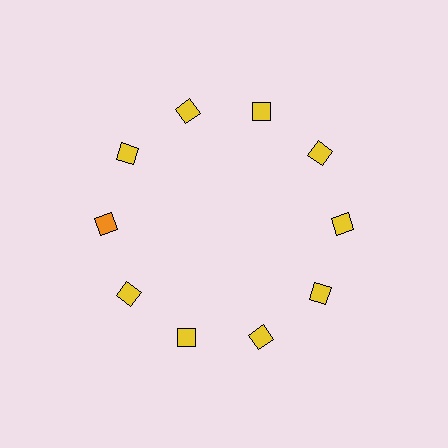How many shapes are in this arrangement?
There are 10 shapes arranged in a ring pattern.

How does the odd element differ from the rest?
It has a different color: orange instead of yellow.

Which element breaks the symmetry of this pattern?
The orange square at roughly the 9 o'clock position breaks the symmetry. All other shapes are yellow squares.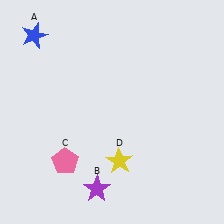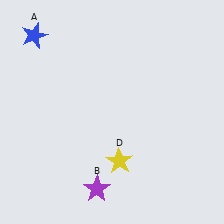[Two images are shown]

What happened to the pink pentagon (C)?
The pink pentagon (C) was removed in Image 2. It was in the bottom-left area of Image 1.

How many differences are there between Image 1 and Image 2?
There is 1 difference between the two images.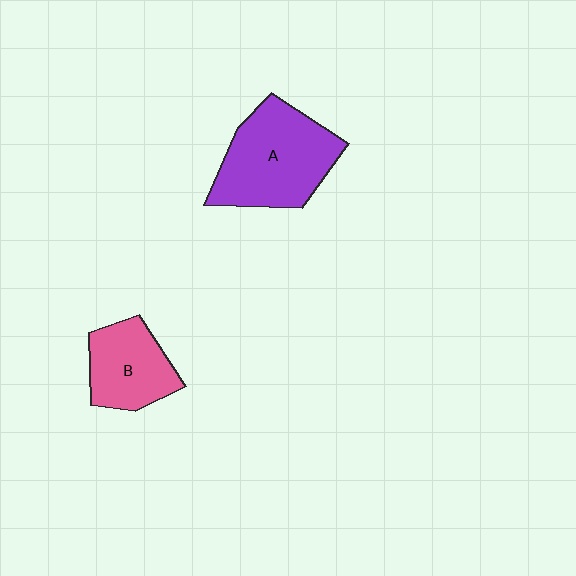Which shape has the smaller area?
Shape B (pink).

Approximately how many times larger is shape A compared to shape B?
Approximately 1.6 times.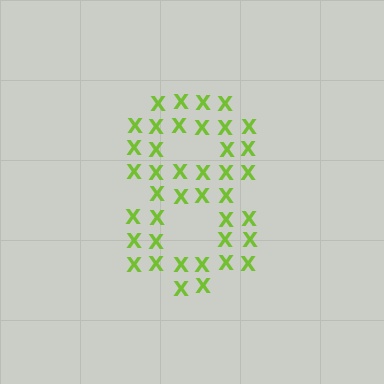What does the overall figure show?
The overall figure shows the digit 8.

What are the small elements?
The small elements are letter X's.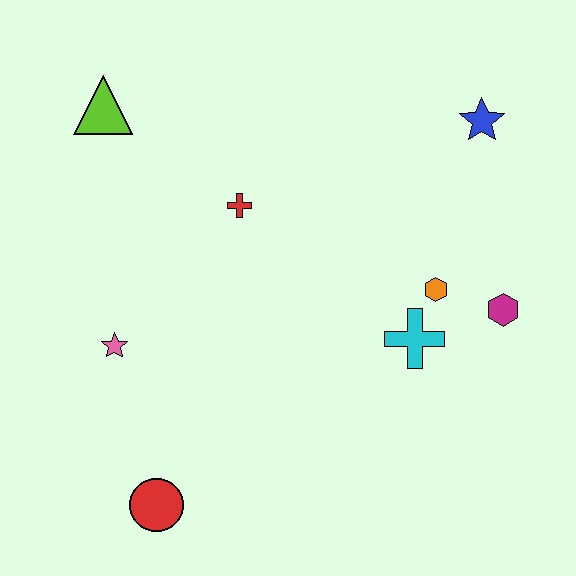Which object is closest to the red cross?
The lime triangle is closest to the red cross.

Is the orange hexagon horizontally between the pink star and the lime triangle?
No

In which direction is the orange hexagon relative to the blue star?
The orange hexagon is below the blue star.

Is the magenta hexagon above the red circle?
Yes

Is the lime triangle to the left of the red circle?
Yes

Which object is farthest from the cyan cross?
The lime triangle is farthest from the cyan cross.